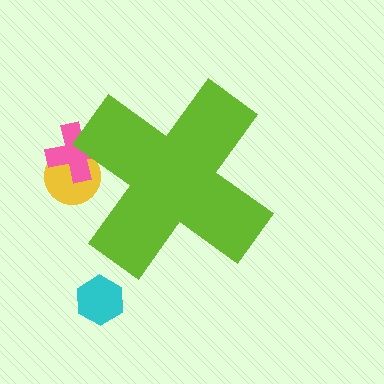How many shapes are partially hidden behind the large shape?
2 shapes are partially hidden.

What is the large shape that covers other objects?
A lime cross.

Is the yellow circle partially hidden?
Yes, the yellow circle is partially hidden behind the lime cross.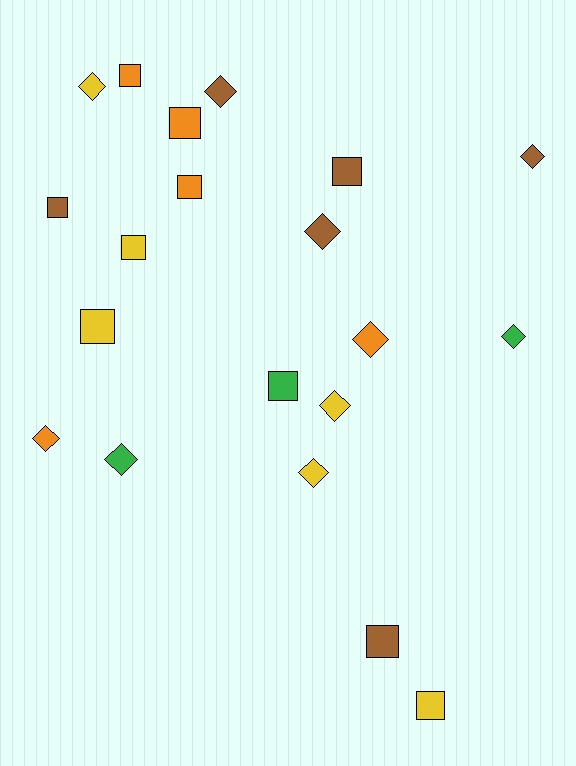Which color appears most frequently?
Brown, with 6 objects.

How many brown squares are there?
There are 3 brown squares.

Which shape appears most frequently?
Square, with 10 objects.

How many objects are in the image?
There are 20 objects.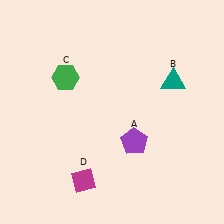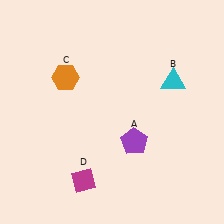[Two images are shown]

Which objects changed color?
B changed from teal to cyan. C changed from green to orange.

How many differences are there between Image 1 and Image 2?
There are 2 differences between the two images.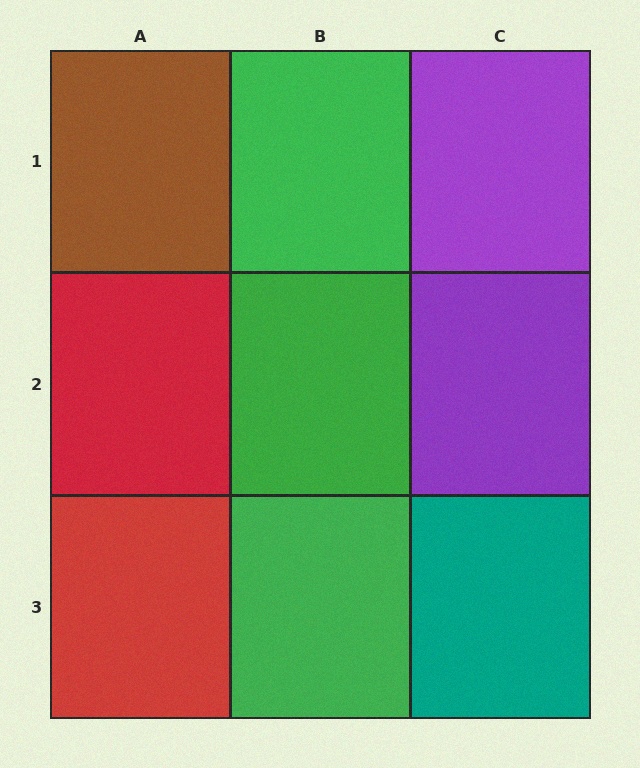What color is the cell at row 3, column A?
Red.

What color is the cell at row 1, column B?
Green.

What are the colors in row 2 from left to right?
Red, green, purple.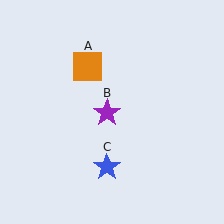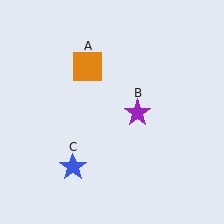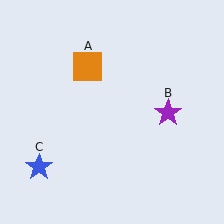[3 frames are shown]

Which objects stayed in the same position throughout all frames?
Orange square (object A) remained stationary.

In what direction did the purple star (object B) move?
The purple star (object B) moved right.